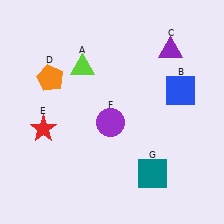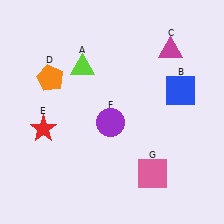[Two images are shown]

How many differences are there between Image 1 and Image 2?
There are 2 differences between the two images.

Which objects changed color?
C changed from purple to magenta. G changed from teal to pink.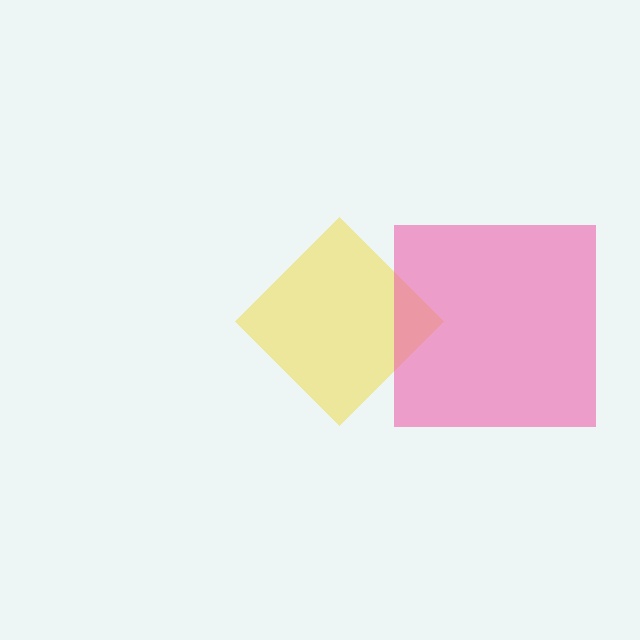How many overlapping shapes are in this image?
There are 2 overlapping shapes in the image.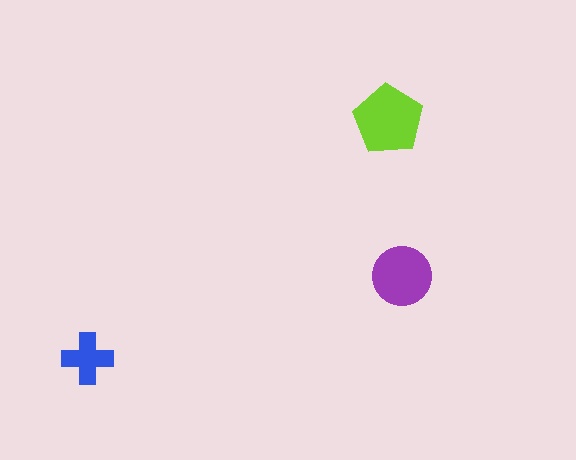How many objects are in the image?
There are 3 objects in the image.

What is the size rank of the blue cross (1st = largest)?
3rd.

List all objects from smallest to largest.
The blue cross, the purple circle, the lime pentagon.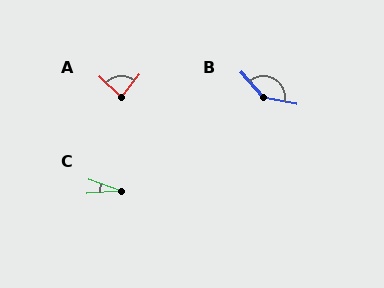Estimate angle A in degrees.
Approximately 84 degrees.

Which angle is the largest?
B, at approximately 142 degrees.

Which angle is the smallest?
C, at approximately 24 degrees.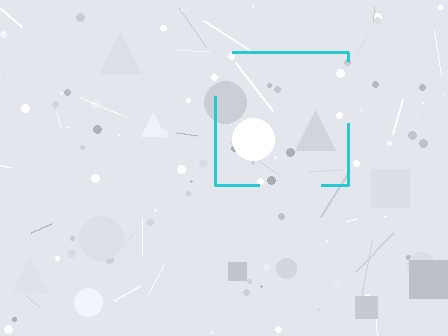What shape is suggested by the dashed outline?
The dashed outline suggests a square.